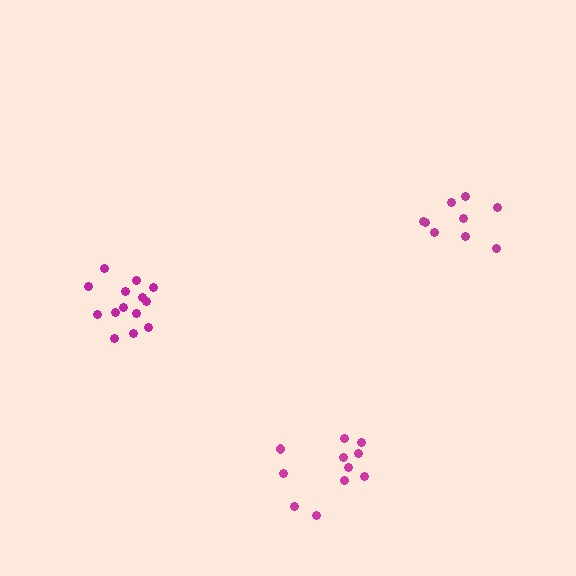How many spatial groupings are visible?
There are 3 spatial groupings.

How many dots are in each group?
Group 1: 14 dots, Group 2: 9 dots, Group 3: 11 dots (34 total).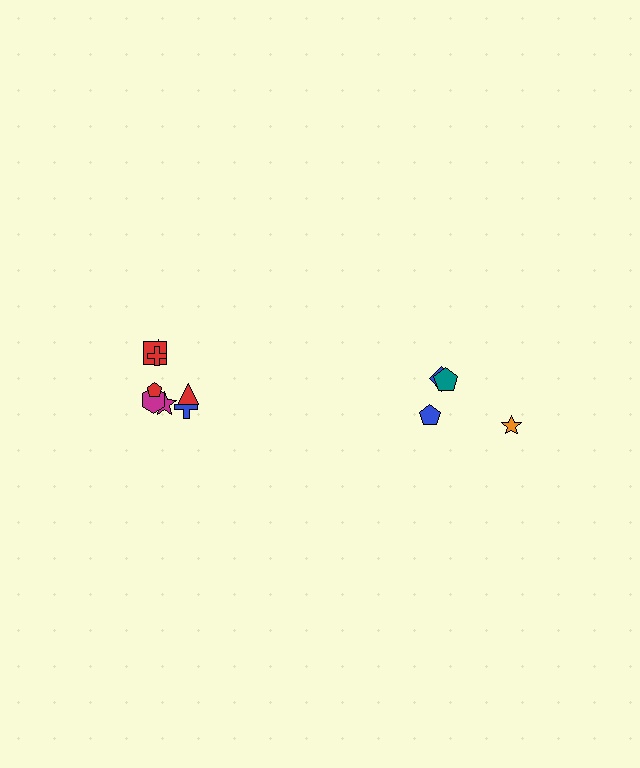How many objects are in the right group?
There are 4 objects.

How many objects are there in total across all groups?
There are 12 objects.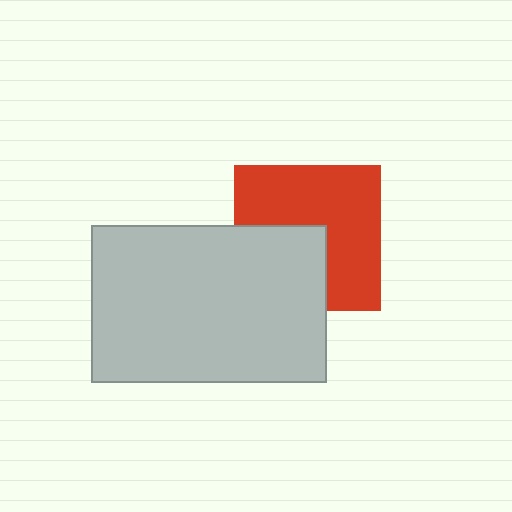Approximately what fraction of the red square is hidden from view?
Roughly 37% of the red square is hidden behind the light gray rectangle.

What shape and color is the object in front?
The object in front is a light gray rectangle.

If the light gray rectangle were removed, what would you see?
You would see the complete red square.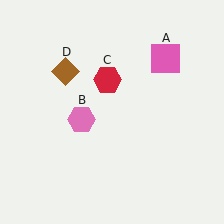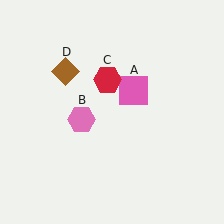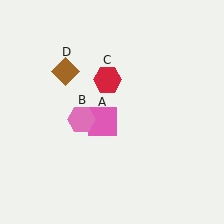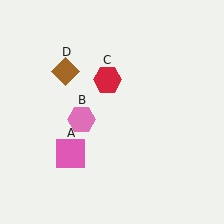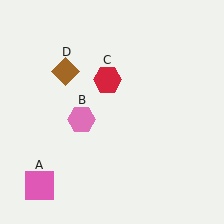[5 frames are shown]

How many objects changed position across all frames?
1 object changed position: pink square (object A).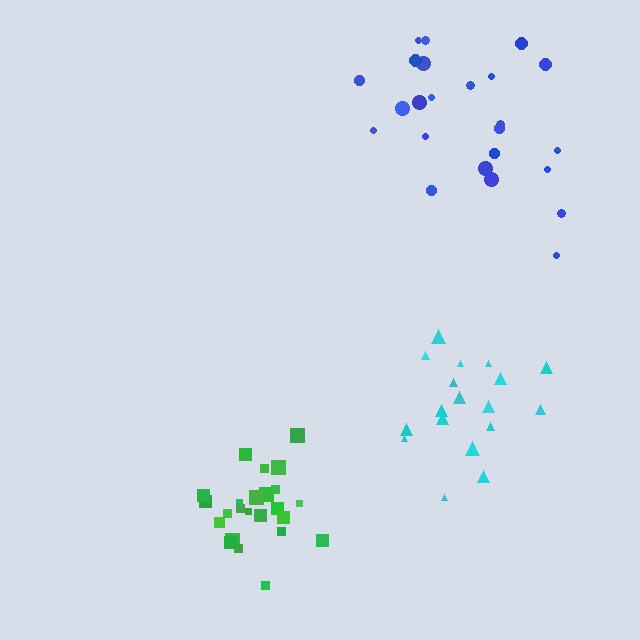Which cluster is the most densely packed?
Green.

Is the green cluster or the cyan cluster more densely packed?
Green.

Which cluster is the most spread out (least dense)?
Cyan.